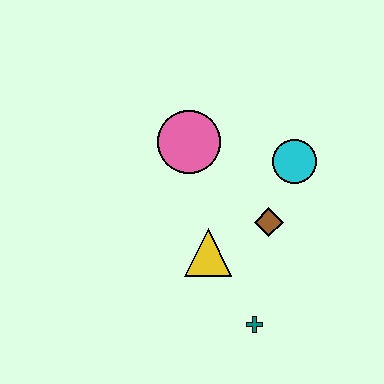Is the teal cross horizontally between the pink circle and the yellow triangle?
No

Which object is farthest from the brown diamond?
The pink circle is farthest from the brown diamond.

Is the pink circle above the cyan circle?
Yes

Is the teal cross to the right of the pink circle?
Yes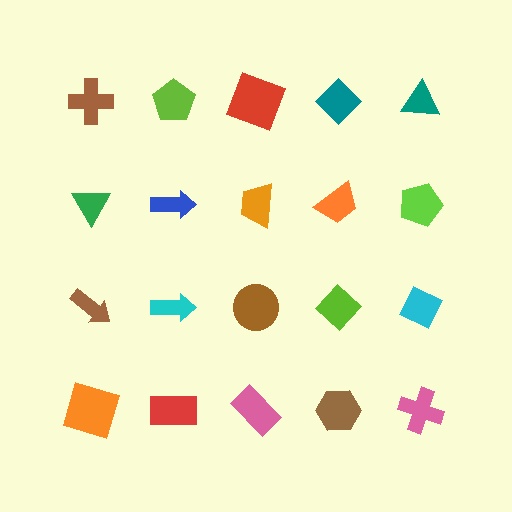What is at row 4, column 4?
A brown hexagon.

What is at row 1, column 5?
A teal triangle.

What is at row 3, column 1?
A brown arrow.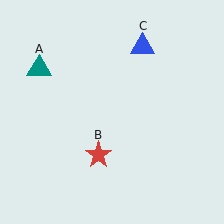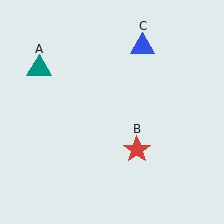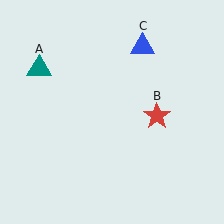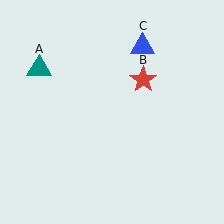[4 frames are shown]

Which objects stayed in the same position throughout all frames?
Teal triangle (object A) and blue triangle (object C) remained stationary.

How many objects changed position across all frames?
1 object changed position: red star (object B).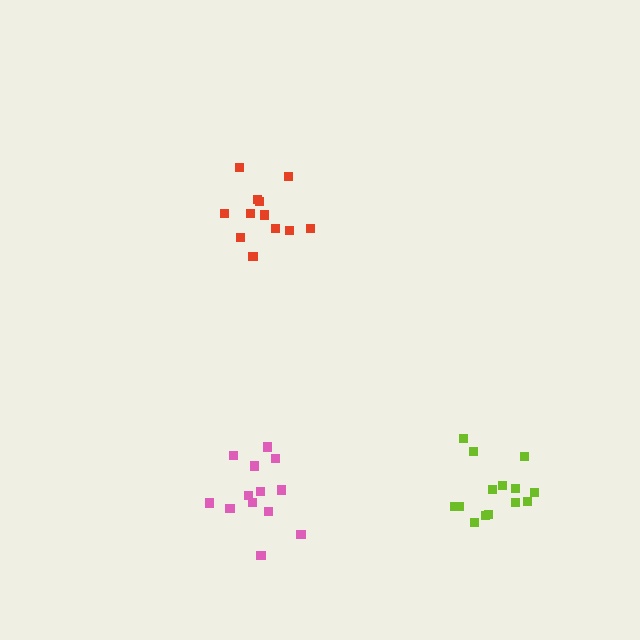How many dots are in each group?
Group 1: 13 dots, Group 2: 12 dots, Group 3: 14 dots (39 total).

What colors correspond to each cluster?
The clusters are colored: pink, red, lime.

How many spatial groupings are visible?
There are 3 spatial groupings.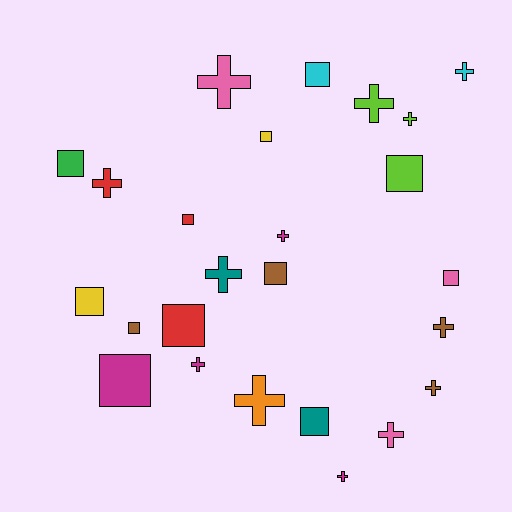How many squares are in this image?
There are 12 squares.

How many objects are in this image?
There are 25 objects.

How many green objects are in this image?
There is 1 green object.